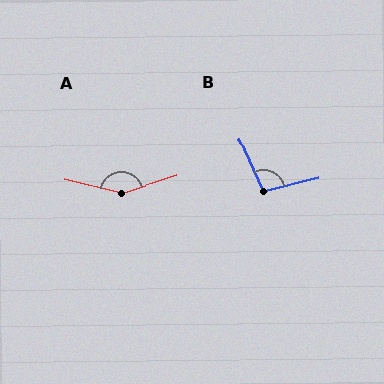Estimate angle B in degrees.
Approximately 100 degrees.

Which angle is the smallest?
B, at approximately 100 degrees.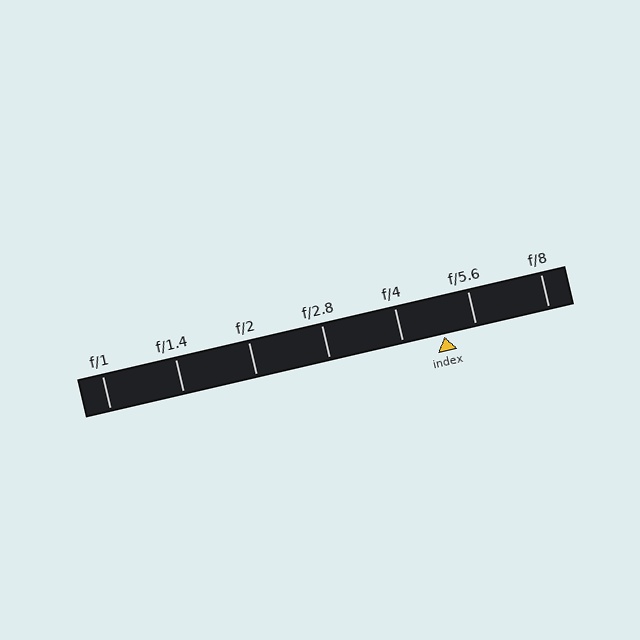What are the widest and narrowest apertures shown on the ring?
The widest aperture shown is f/1 and the narrowest is f/8.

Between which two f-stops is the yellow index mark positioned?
The index mark is between f/4 and f/5.6.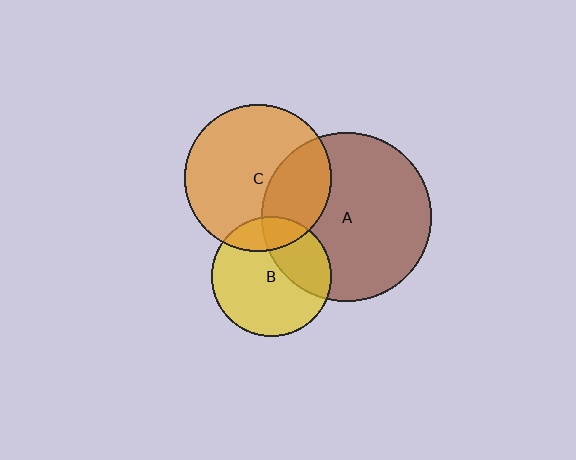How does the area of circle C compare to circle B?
Approximately 1.5 times.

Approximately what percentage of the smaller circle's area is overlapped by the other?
Approximately 30%.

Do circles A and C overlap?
Yes.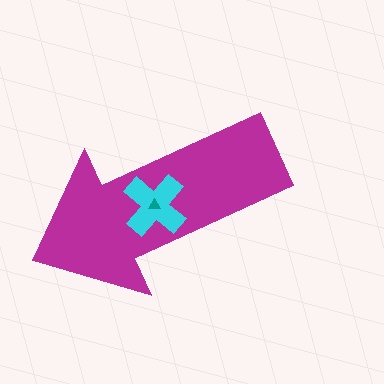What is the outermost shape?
The magenta arrow.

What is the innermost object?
The teal triangle.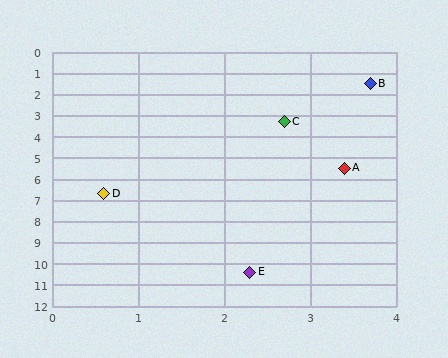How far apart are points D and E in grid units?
Points D and E are about 4.1 grid units apart.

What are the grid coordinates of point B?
Point B is at approximately (3.7, 1.5).